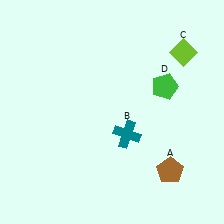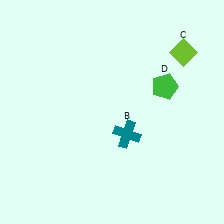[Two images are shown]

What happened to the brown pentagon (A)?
The brown pentagon (A) was removed in Image 2. It was in the bottom-right area of Image 1.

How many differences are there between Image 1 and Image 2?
There is 1 difference between the two images.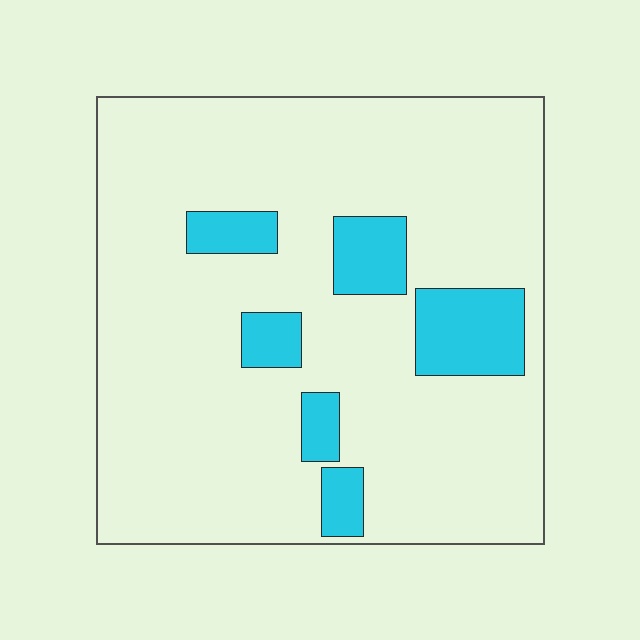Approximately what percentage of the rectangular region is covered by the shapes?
Approximately 15%.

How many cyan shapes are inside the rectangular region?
6.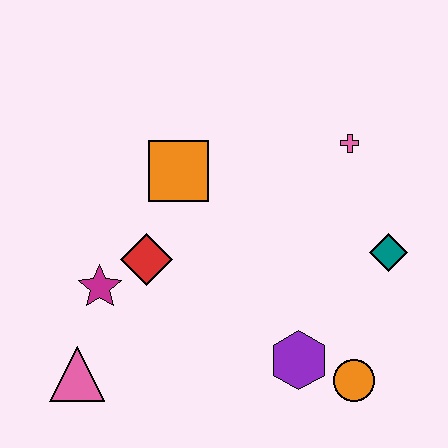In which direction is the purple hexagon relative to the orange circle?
The purple hexagon is to the left of the orange circle.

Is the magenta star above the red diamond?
No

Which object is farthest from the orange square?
The orange circle is farthest from the orange square.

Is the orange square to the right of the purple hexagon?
No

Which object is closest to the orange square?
The red diamond is closest to the orange square.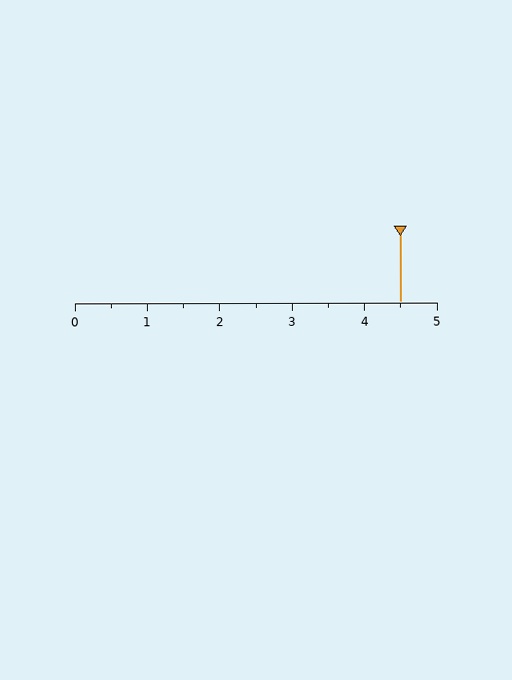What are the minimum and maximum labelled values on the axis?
The axis runs from 0 to 5.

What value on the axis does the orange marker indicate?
The marker indicates approximately 4.5.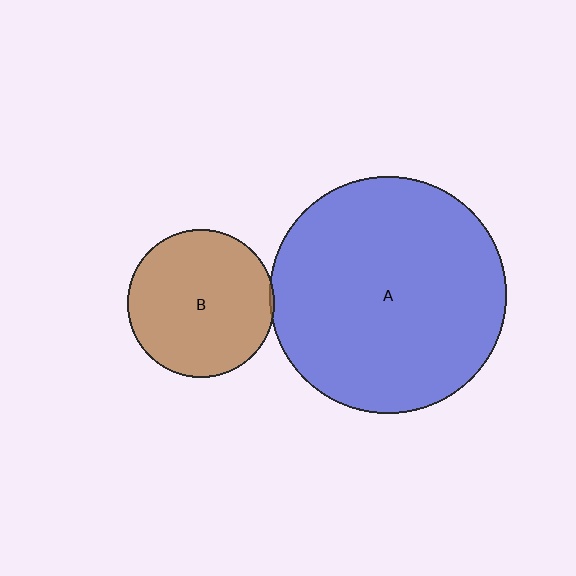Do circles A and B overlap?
Yes.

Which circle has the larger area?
Circle A (blue).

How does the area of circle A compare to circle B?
Approximately 2.6 times.